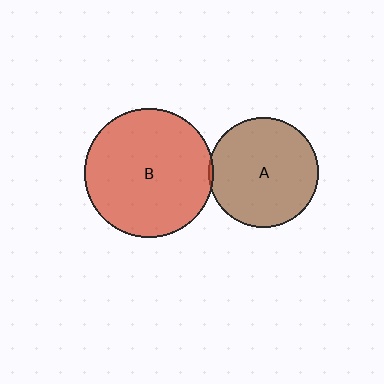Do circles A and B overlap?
Yes.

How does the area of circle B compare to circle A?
Approximately 1.4 times.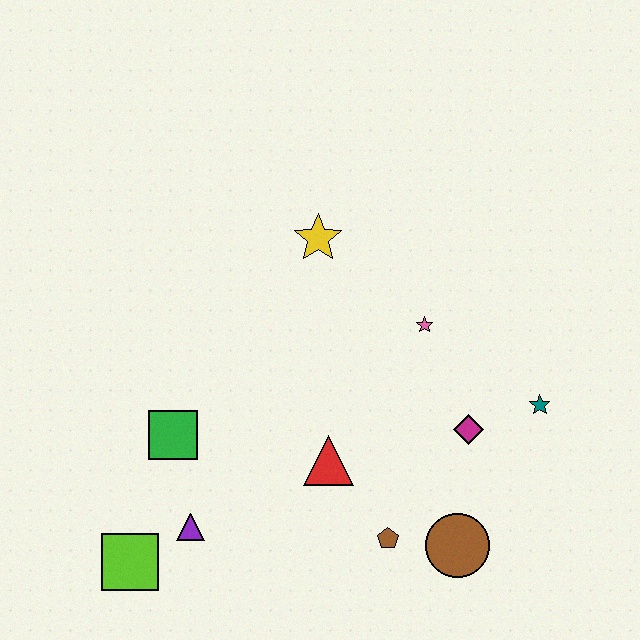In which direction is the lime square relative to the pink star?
The lime square is to the left of the pink star.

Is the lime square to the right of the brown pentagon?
No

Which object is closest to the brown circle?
The brown pentagon is closest to the brown circle.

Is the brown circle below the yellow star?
Yes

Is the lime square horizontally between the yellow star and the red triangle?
No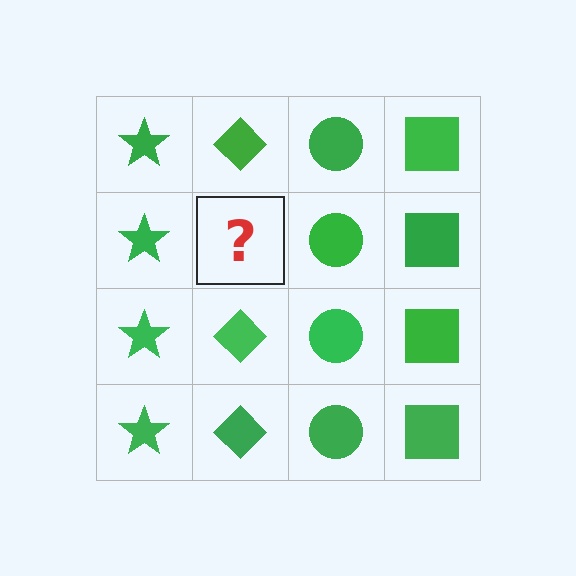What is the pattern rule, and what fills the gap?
The rule is that each column has a consistent shape. The gap should be filled with a green diamond.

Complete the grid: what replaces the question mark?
The question mark should be replaced with a green diamond.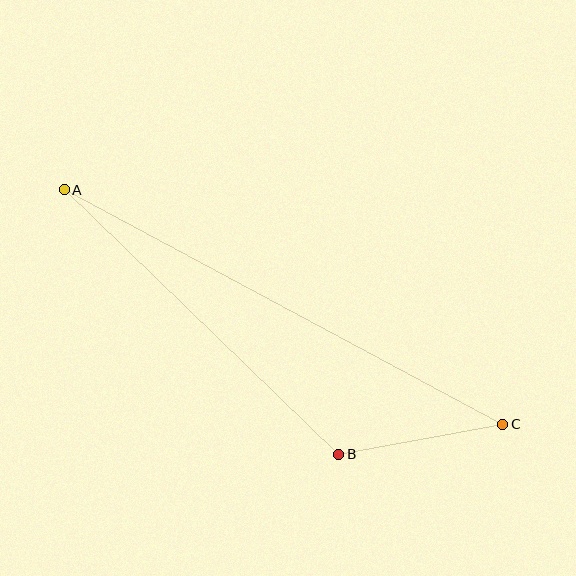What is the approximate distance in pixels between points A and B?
The distance between A and B is approximately 381 pixels.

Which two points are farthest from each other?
Points A and C are farthest from each other.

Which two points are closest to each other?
Points B and C are closest to each other.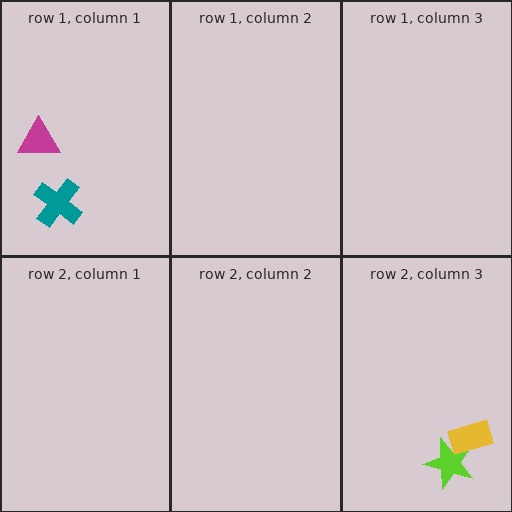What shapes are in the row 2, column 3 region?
The lime star, the yellow rectangle.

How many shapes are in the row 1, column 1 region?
2.